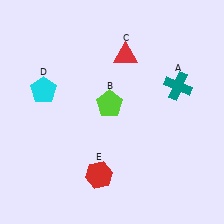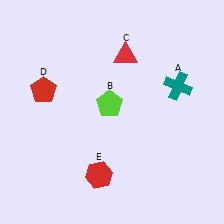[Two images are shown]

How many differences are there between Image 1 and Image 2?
There is 1 difference between the two images.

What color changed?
The pentagon (D) changed from cyan in Image 1 to red in Image 2.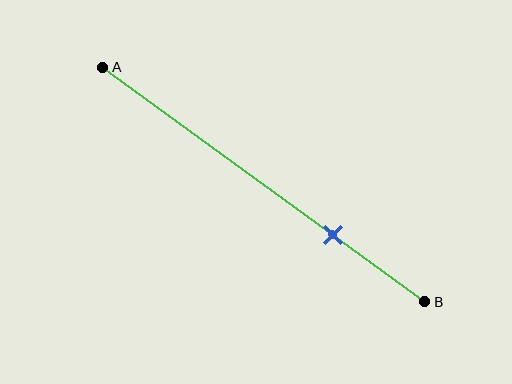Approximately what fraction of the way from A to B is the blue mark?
The blue mark is approximately 70% of the way from A to B.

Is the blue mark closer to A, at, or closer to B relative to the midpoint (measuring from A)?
The blue mark is closer to point B than the midpoint of segment AB.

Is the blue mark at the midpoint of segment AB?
No, the mark is at about 70% from A, not at the 50% midpoint.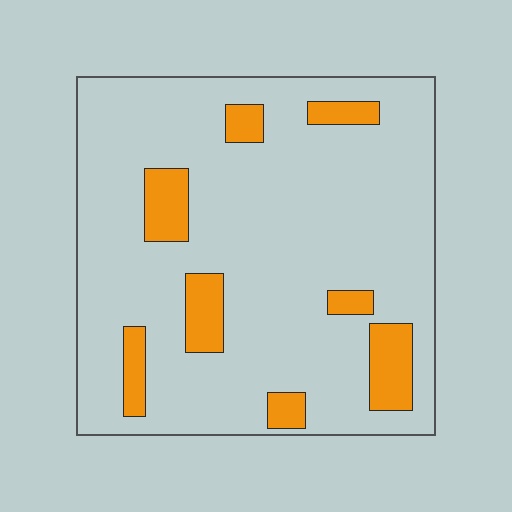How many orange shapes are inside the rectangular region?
8.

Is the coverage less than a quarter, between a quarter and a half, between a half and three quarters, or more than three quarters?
Less than a quarter.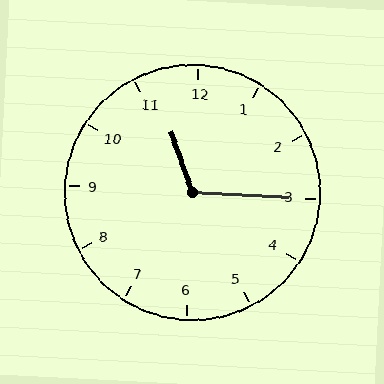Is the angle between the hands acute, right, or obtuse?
It is obtuse.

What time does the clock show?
11:15.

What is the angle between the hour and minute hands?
Approximately 112 degrees.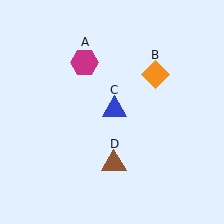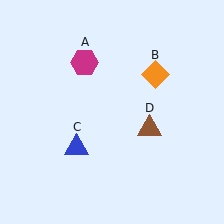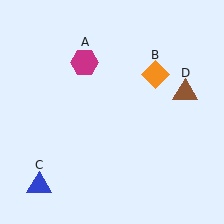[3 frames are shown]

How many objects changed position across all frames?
2 objects changed position: blue triangle (object C), brown triangle (object D).